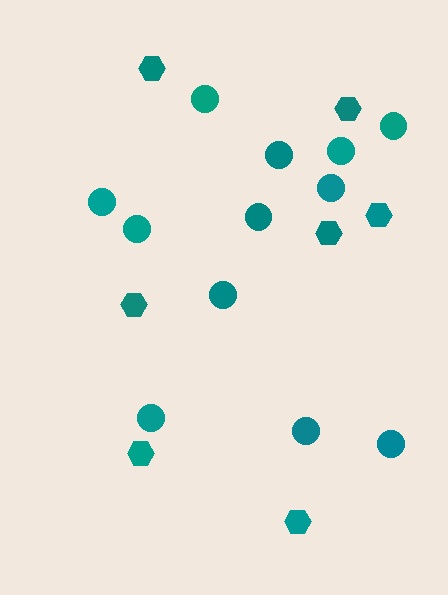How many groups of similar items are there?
There are 2 groups: one group of hexagons (7) and one group of circles (12).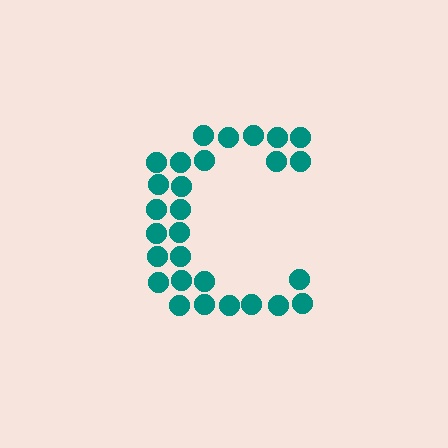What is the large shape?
The large shape is the letter C.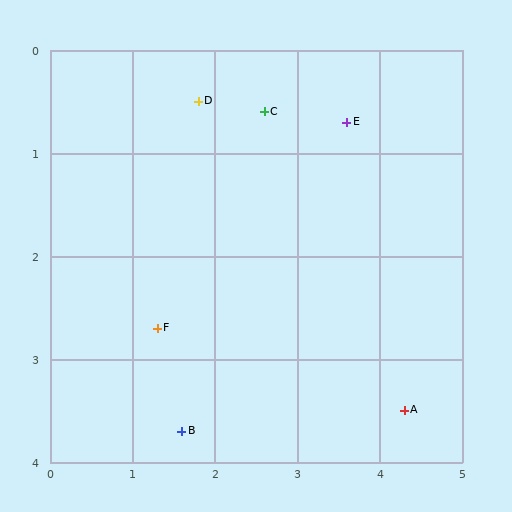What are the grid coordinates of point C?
Point C is at approximately (2.6, 0.6).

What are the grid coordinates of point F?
Point F is at approximately (1.3, 2.7).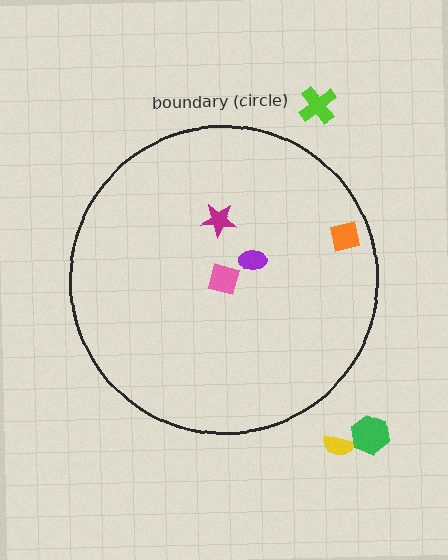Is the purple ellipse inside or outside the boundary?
Inside.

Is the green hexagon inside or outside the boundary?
Outside.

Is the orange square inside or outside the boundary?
Inside.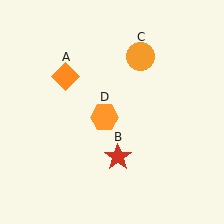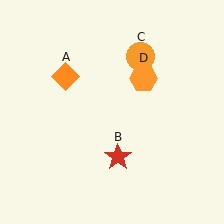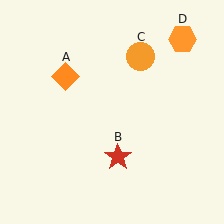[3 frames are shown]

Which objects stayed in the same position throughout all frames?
Orange diamond (object A) and red star (object B) and orange circle (object C) remained stationary.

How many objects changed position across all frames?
1 object changed position: orange hexagon (object D).